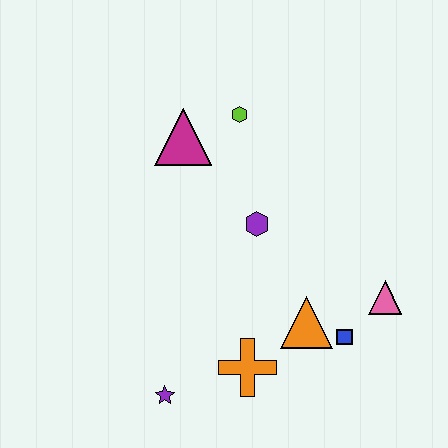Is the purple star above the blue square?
No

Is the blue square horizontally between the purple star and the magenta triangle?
No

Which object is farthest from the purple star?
The lime hexagon is farthest from the purple star.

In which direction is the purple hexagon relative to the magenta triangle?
The purple hexagon is below the magenta triangle.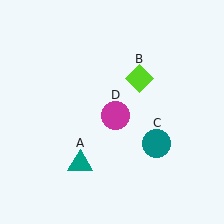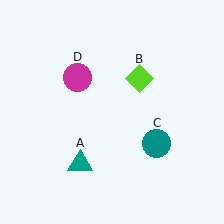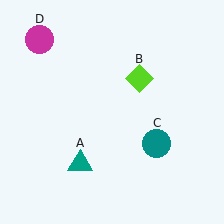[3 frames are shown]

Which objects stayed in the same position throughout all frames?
Teal triangle (object A) and lime diamond (object B) and teal circle (object C) remained stationary.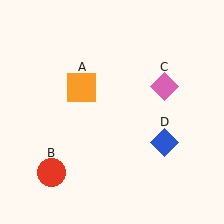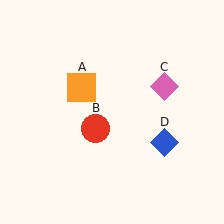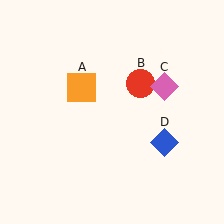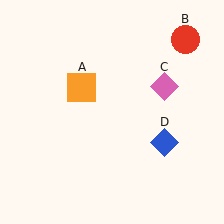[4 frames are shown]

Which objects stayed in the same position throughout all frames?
Orange square (object A) and pink diamond (object C) and blue diamond (object D) remained stationary.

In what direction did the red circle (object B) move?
The red circle (object B) moved up and to the right.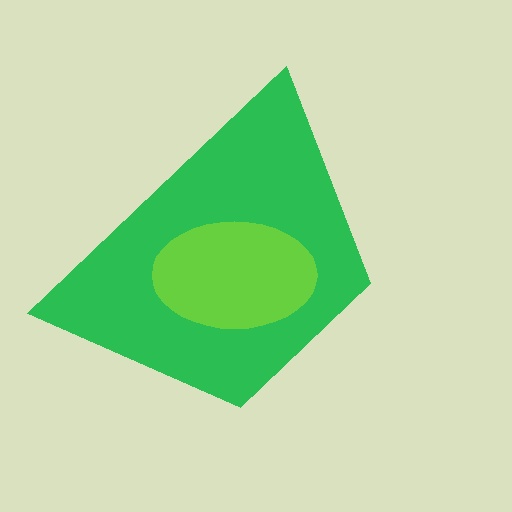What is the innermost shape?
The lime ellipse.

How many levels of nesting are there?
2.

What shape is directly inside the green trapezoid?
The lime ellipse.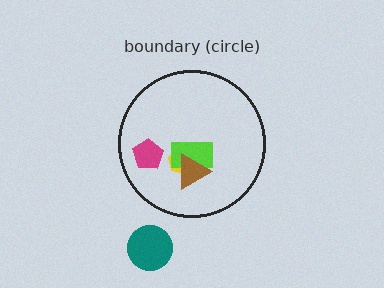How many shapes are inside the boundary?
4 inside, 1 outside.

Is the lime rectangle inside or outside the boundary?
Inside.